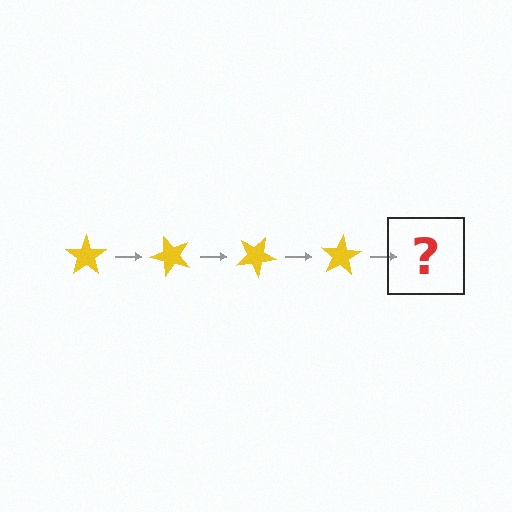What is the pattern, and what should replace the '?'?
The pattern is that the star rotates 50 degrees each step. The '?' should be a yellow star rotated 200 degrees.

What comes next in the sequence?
The next element should be a yellow star rotated 200 degrees.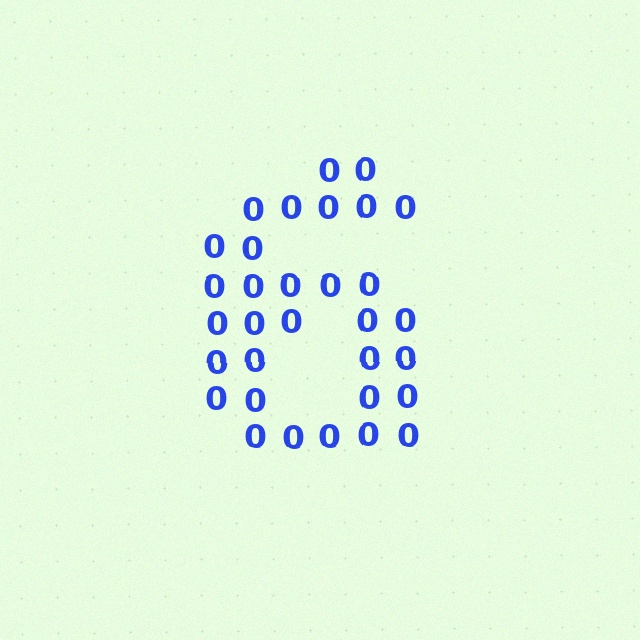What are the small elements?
The small elements are digit 0's.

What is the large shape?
The large shape is the digit 6.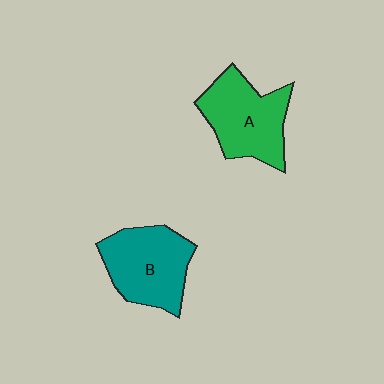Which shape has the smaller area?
Shape B (teal).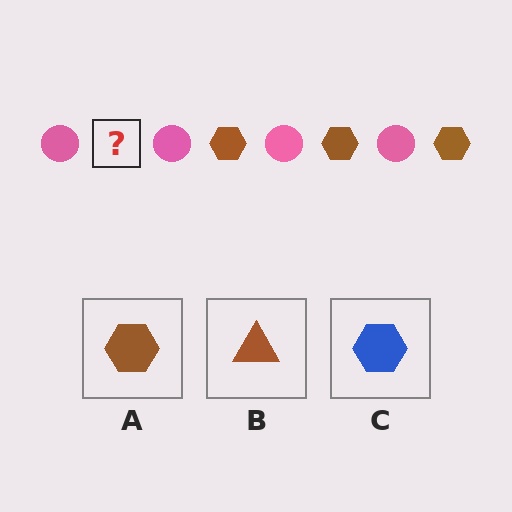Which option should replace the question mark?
Option A.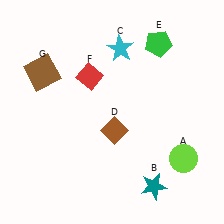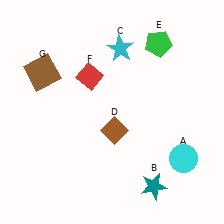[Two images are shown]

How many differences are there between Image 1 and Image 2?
There is 1 difference between the two images.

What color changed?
The circle (A) changed from lime in Image 1 to cyan in Image 2.